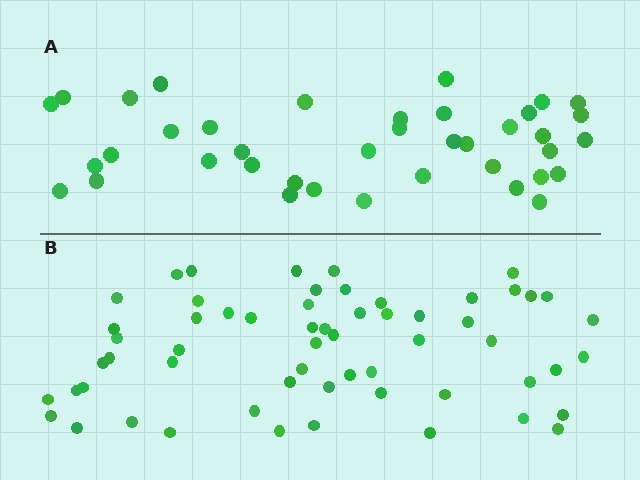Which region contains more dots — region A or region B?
Region B (the bottom region) has more dots.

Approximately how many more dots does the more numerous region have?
Region B has approximately 20 more dots than region A.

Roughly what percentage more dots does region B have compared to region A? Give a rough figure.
About 50% more.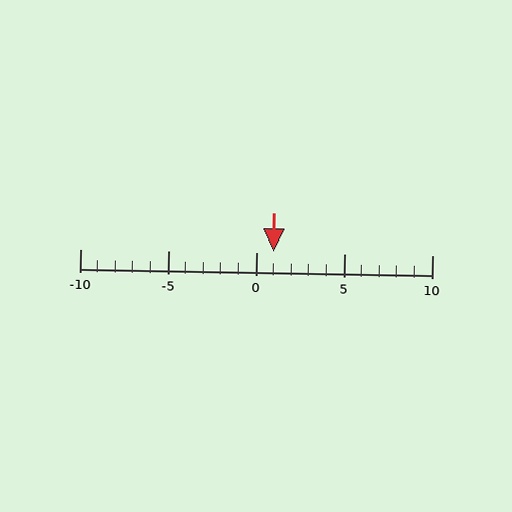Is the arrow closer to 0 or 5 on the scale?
The arrow is closer to 0.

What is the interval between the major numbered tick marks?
The major tick marks are spaced 5 units apart.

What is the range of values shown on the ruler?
The ruler shows values from -10 to 10.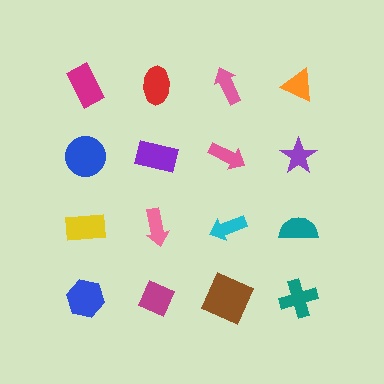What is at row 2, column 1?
A blue circle.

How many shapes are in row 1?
4 shapes.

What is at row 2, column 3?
A pink arrow.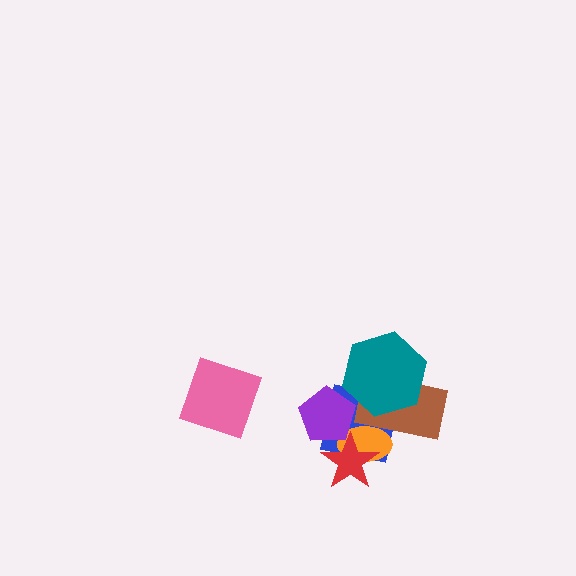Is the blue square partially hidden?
Yes, it is partially covered by another shape.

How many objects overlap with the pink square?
0 objects overlap with the pink square.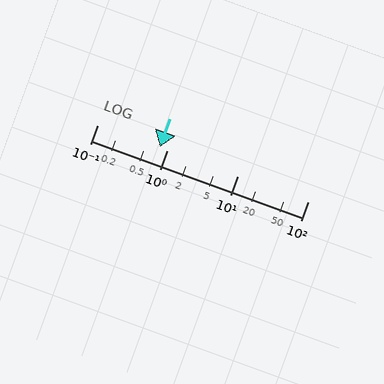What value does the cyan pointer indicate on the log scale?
The pointer indicates approximately 0.78.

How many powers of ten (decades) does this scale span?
The scale spans 3 decades, from 0.1 to 100.